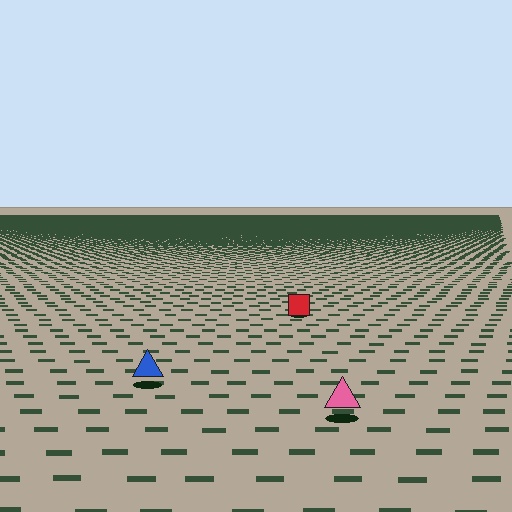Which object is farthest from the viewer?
The red square is farthest from the viewer. It appears smaller and the ground texture around it is denser.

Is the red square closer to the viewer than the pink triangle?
No. The pink triangle is closer — you can tell from the texture gradient: the ground texture is coarser near it.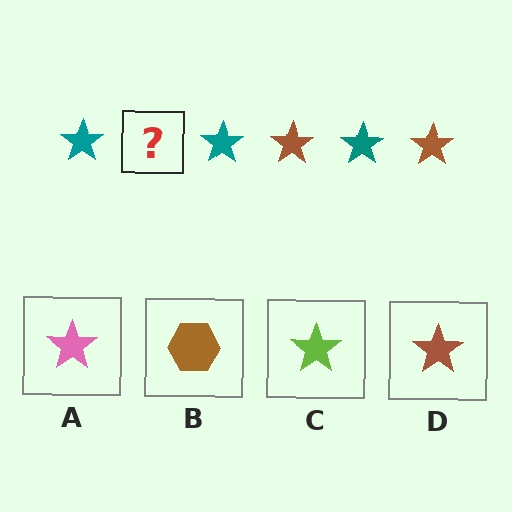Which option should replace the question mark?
Option D.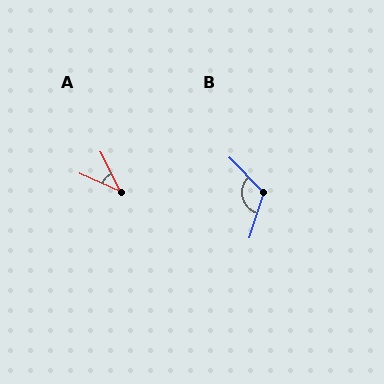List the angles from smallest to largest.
A (39°), B (118°).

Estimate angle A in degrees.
Approximately 39 degrees.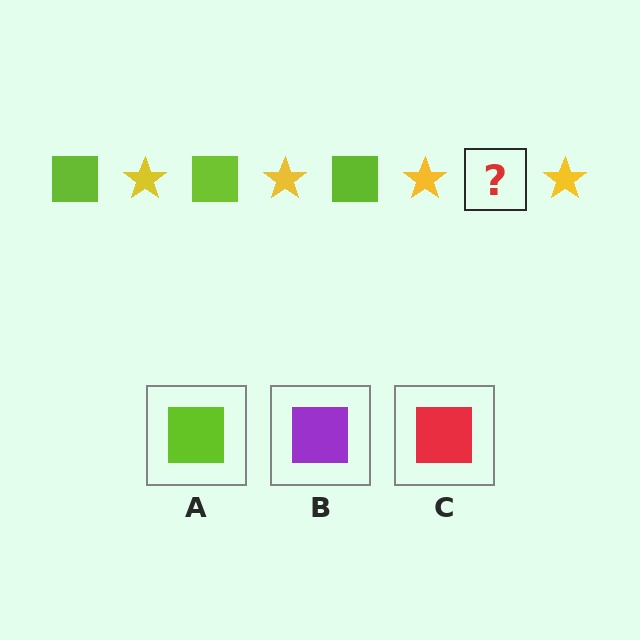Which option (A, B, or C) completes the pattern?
A.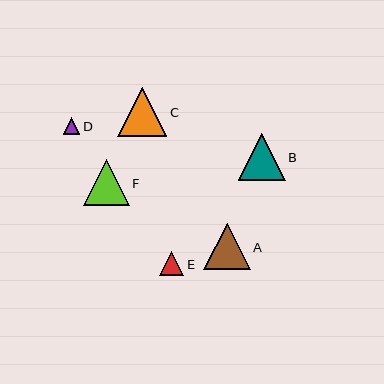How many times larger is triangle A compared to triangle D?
Triangle A is approximately 2.8 times the size of triangle D.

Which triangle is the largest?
Triangle C is the largest with a size of approximately 49 pixels.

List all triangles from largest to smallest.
From largest to smallest: C, B, A, F, E, D.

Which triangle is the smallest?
Triangle D is the smallest with a size of approximately 17 pixels.